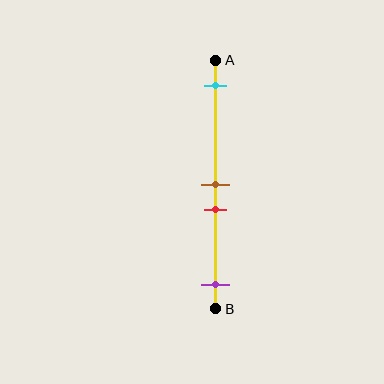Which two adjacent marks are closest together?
The brown and red marks are the closest adjacent pair.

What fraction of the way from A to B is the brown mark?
The brown mark is approximately 50% (0.5) of the way from A to B.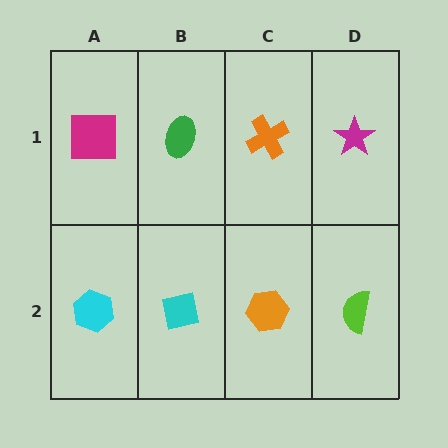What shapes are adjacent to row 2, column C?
An orange cross (row 1, column C), a cyan square (row 2, column B), a lime semicircle (row 2, column D).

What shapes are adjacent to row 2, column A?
A magenta square (row 1, column A), a cyan square (row 2, column B).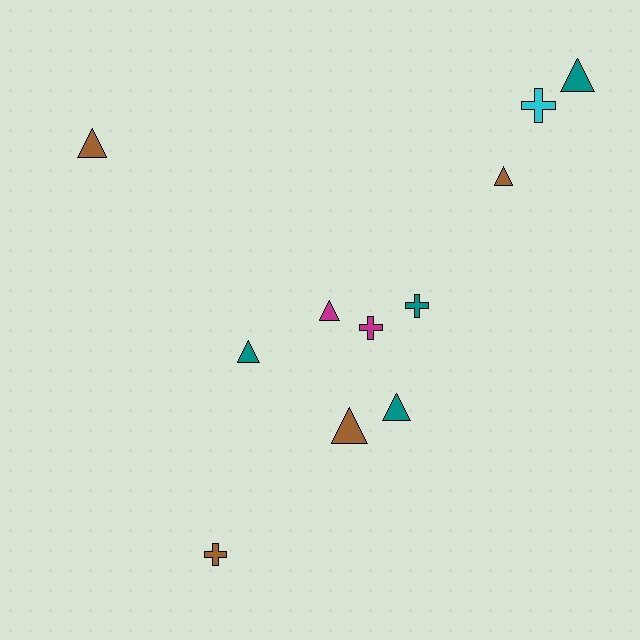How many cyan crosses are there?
There is 1 cyan cross.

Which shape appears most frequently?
Triangle, with 7 objects.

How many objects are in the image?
There are 11 objects.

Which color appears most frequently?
Teal, with 4 objects.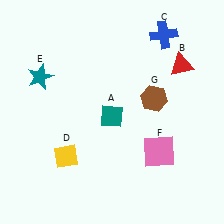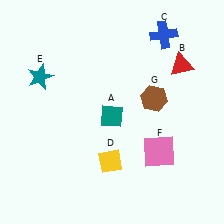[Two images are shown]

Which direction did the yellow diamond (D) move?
The yellow diamond (D) moved right.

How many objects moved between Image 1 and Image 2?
1 object moved between the two images.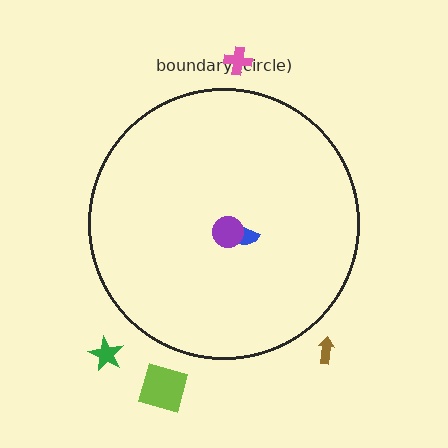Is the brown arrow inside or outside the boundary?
Outside.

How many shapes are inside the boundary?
2 inside, 4 outside.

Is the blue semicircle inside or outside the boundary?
Inside.